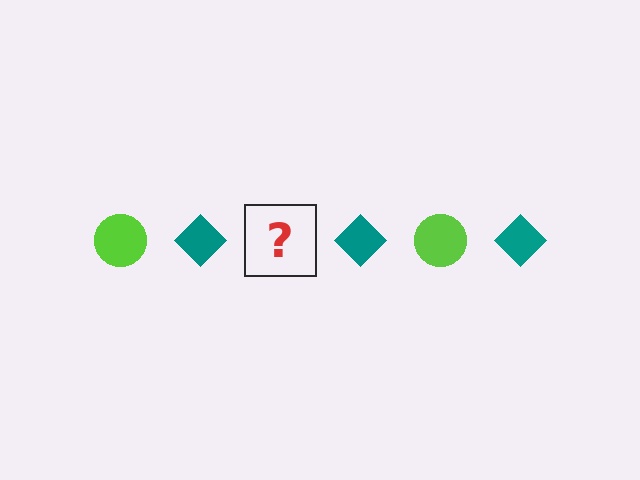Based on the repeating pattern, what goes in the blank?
The blank should be a lime circle.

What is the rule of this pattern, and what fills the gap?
The rule is that the pattern alternates between lime circle and teal diamond. The gap should be filled with a lime circle.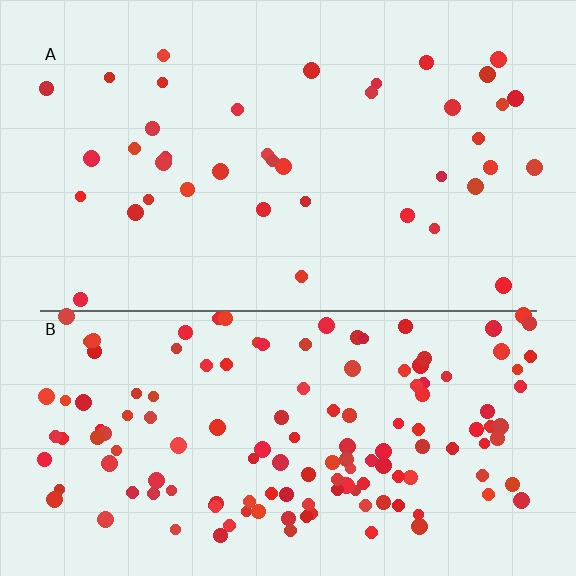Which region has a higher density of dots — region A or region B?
B (the bottom).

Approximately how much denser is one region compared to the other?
Approximately 3.6× — region B over region A.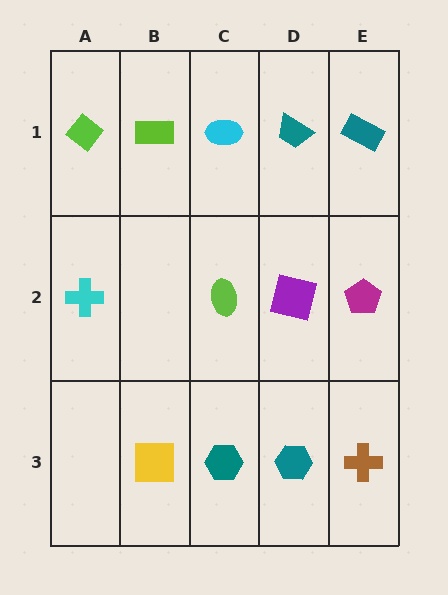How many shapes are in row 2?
4 shapes.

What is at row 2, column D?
A purple square.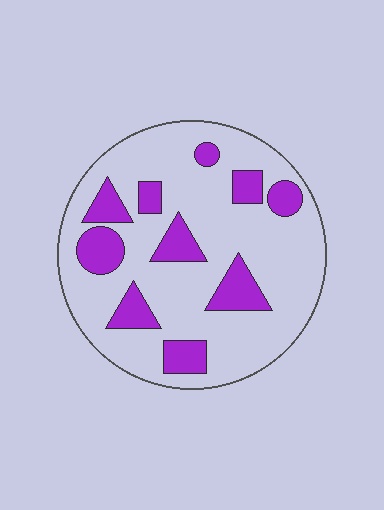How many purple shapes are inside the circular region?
10.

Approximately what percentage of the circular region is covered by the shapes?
Approximately 25%.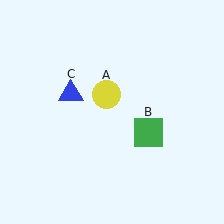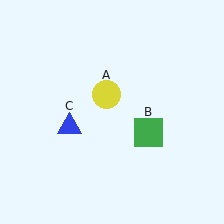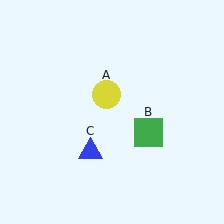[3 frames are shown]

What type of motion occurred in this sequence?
The blue triangle (object C) rotated counterclockwise around the center of the scene.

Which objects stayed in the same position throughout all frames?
Yellow circle (object A) and green square (object B) remained stationary.